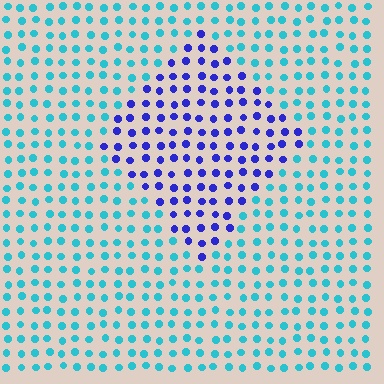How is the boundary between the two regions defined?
The boundary is defined purely by a slight shift in hue (about 57 degrees). Spacing, size, and orientation are identical on both sides.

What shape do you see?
I see a diamond.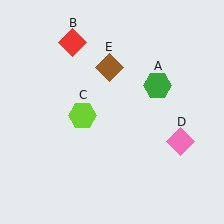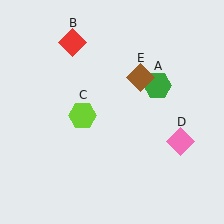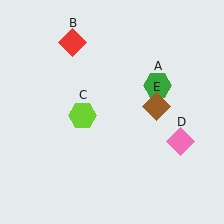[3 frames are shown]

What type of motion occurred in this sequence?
The brown diamond (object E) rotated clockwise around the center of the scene.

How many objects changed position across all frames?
1 object changed position: brown diamond (object E).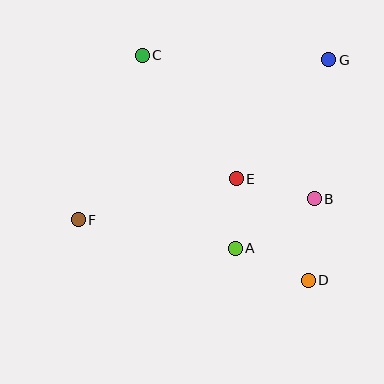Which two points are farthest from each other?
Points F and G are farthest from each other.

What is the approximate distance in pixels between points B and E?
The distance between B and E is approximately 80 pixels.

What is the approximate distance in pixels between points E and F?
The distance between E and F is approximately 163 pixels.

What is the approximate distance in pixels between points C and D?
The distance between C and D is approximately 279 pixels.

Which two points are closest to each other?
Points A and E are closest to each other.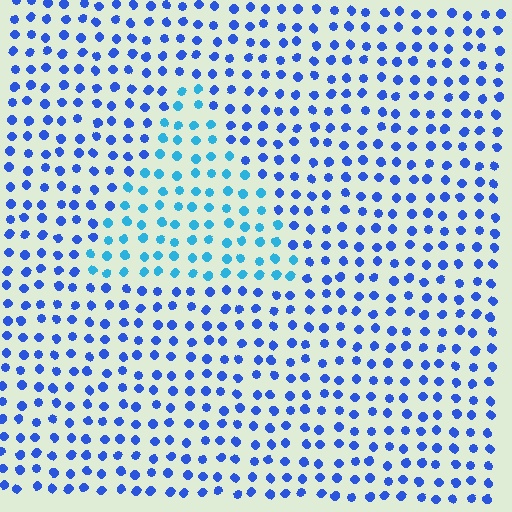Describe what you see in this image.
The image is filled with small blue elements in a uniform arrangement. A triangle-shaped region is visible where the elements are tinted to a slightly different hue, forming a subtle color boundary.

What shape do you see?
I see a triangle.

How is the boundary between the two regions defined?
The boundary is defined purely by a slight shift in hue (about 31 degrees). Spacing, size, and orientation are identical on both sides.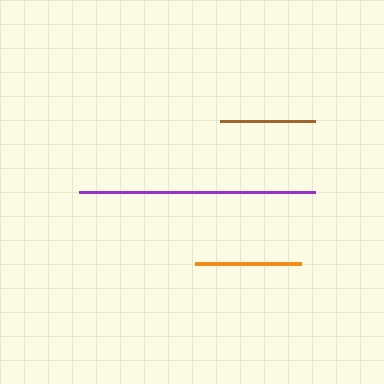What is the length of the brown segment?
The brown segment is approximately 94 pixels long.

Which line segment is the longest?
The purple line is the longest at approximately 235 pixels.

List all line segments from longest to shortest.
From longest to shortest: purple, orange, brown.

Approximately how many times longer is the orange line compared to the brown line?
The orange line is approximately 1.1 times the length of the brown line.